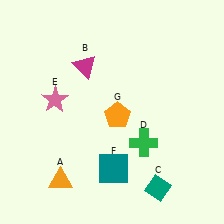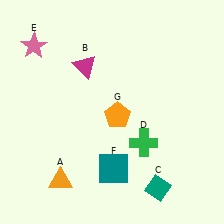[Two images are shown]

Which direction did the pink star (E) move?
The pink star (E) moved up.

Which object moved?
The pink star (E) moved up.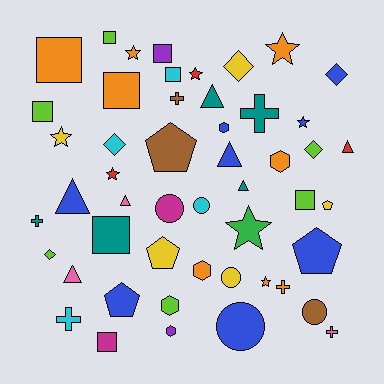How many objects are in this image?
There are 50 objects.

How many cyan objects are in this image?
There are 4 cyan objects.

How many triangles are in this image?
There are 7 triangles.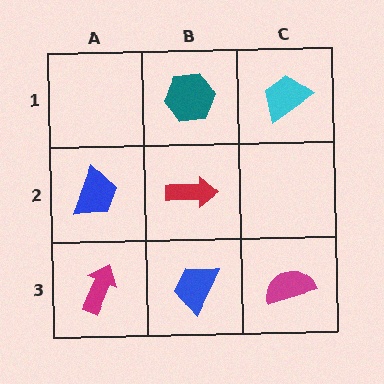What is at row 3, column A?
A magenta arrow.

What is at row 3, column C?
A magenta semicircle.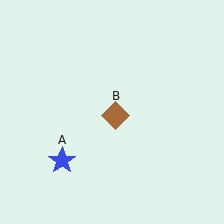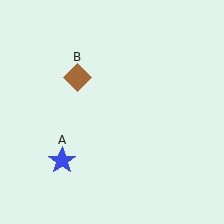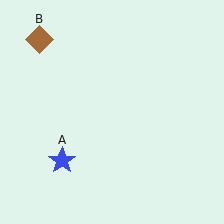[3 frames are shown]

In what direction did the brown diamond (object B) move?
The brown diamond (object B) moved up and to the left.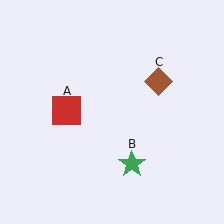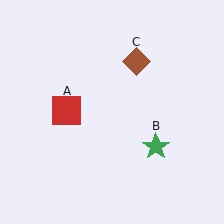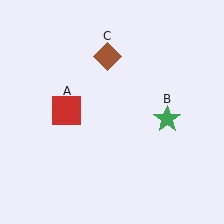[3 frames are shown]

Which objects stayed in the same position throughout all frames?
Red square (object A) remained stationary.